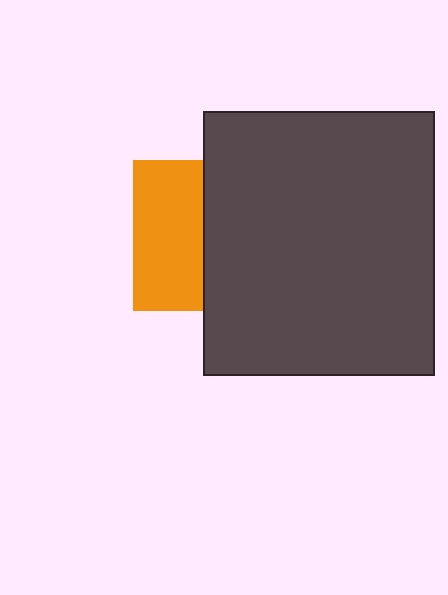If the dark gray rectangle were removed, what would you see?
You would see the complete orange square.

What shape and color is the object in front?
The object in front is a dark gray rectangle.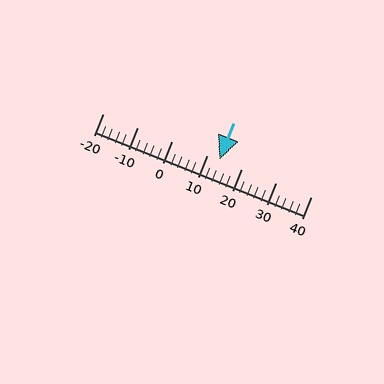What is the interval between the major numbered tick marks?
The major tick marks are spaced 10 units apart.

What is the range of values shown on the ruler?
The ruler shows values from -20 to 40.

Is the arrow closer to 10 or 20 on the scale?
The arrow is closer to 10.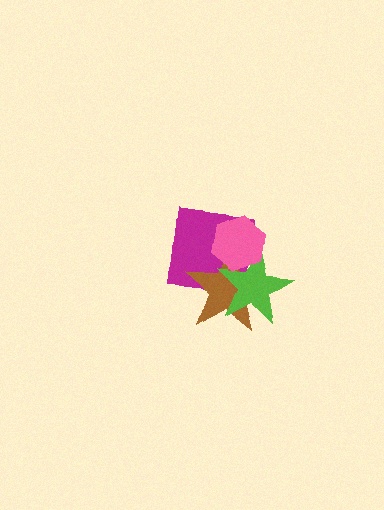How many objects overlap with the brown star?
3 objects overlap with the brown star.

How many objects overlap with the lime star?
3 objects overlap with the lime star.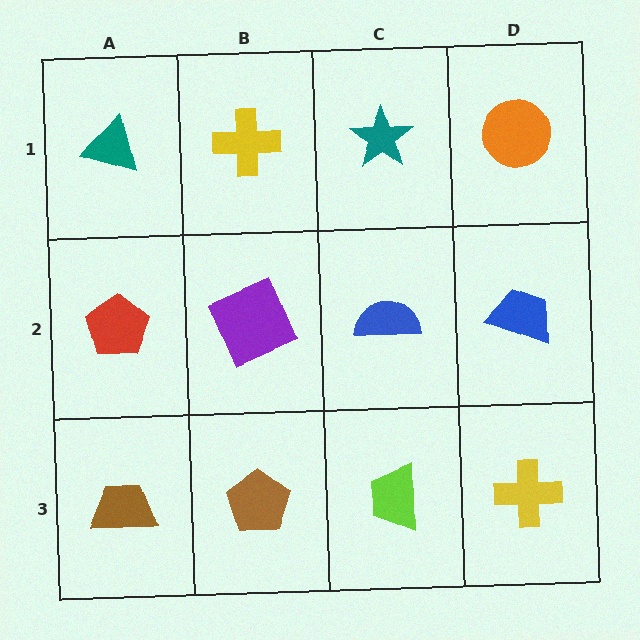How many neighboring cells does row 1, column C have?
3.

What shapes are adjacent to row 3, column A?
A red pentagon (row 2, column A), a brown pentagon (row 3, column B).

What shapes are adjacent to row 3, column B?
A purple square (row 2, column B), a brown trapezoid (row 3, column A), a lime trapezoid (row 3, column C).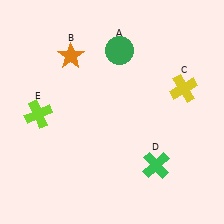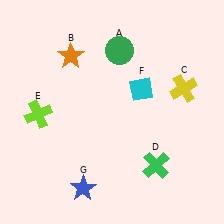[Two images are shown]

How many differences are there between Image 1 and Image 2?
There are 2 differences between the two images.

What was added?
A cyan diamond (F), a blue star (G) were added in Image 2.